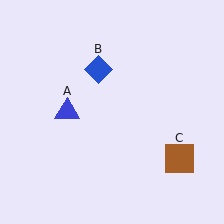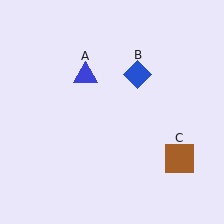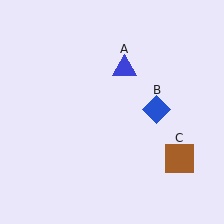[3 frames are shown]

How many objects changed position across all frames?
2 objects changed position: blue triangle (object A), blue diamond (object B).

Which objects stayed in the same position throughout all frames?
Brown square (object C) remained stationary.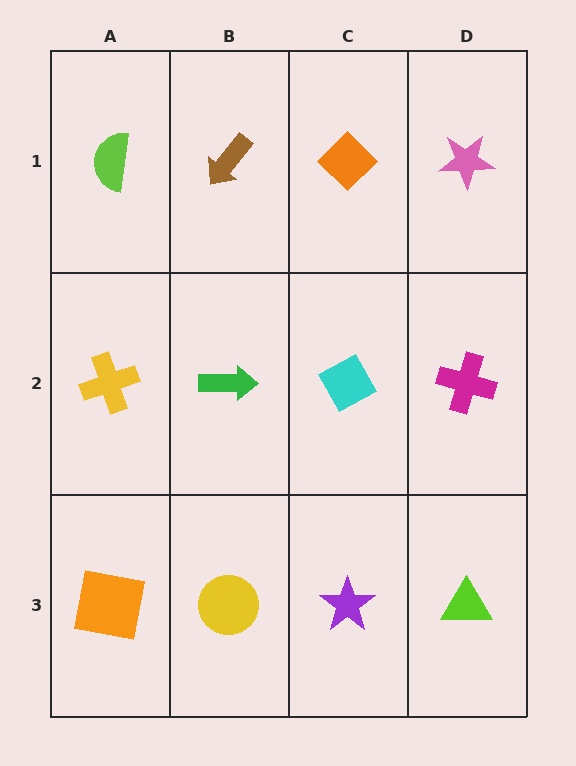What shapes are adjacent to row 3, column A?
A yellow cross (row 2, column A), a yellow circle (row 3, column B).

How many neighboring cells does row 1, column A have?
2.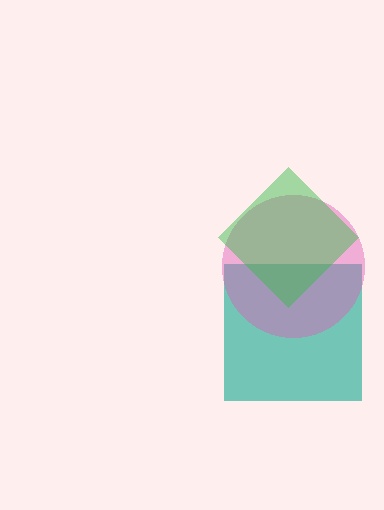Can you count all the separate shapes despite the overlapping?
Yes, there are 3 separate shapes.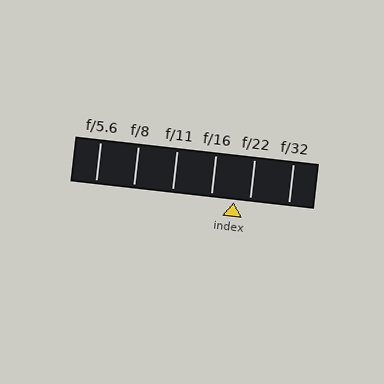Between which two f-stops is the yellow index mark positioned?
The index mark is between f/16 and f/22.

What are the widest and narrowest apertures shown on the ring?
The widest aperture shown is f/5.6 and the narrowest is f/32.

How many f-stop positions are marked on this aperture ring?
There are 6 f-stop positions marked.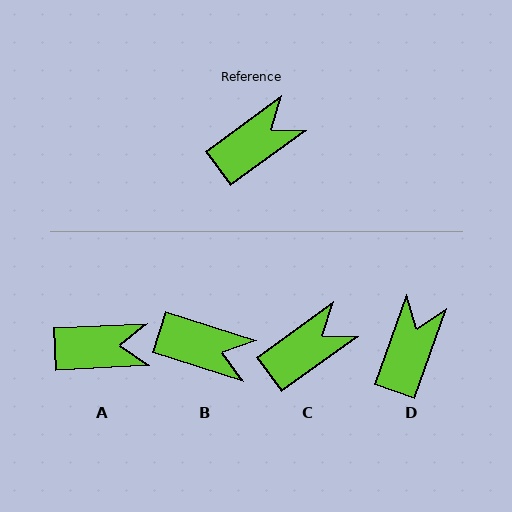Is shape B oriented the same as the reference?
No, it is off by about 54 degrees.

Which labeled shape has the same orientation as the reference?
C.